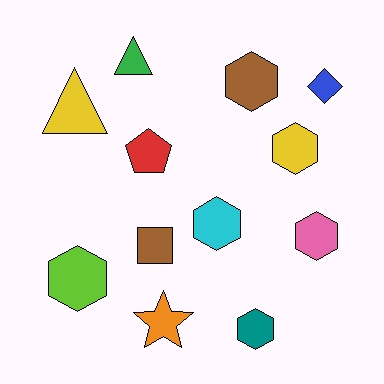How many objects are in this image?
There are 12 objects.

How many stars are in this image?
There is 1 star.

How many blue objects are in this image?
There is 1 blue object.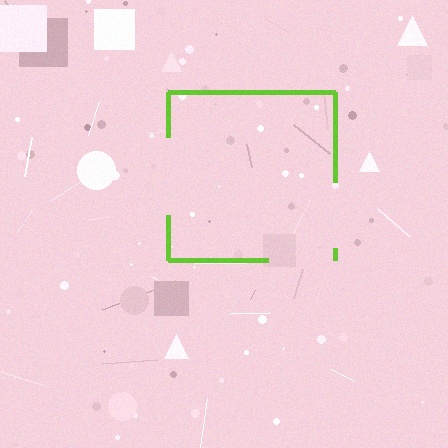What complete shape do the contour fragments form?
The contour fragments form a square.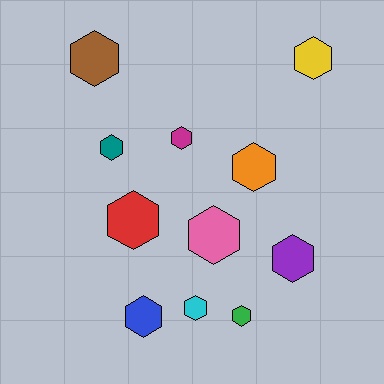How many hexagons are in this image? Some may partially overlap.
There are 11 hexagons.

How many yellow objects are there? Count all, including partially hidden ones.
There is 1 yellow object.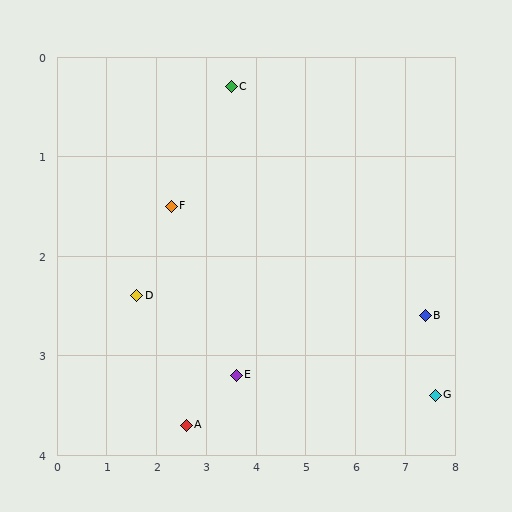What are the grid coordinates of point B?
Point B is at approximately (7.4, 2.6).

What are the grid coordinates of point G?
Point G is at approximately (7.6, 3.4).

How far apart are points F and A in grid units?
Points F and A are about 2.2 grid units apart.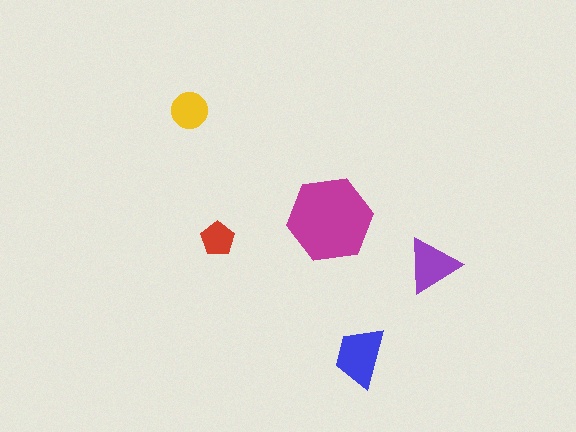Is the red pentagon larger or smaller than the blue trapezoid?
Smaller.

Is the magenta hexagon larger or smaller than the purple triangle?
Larger.